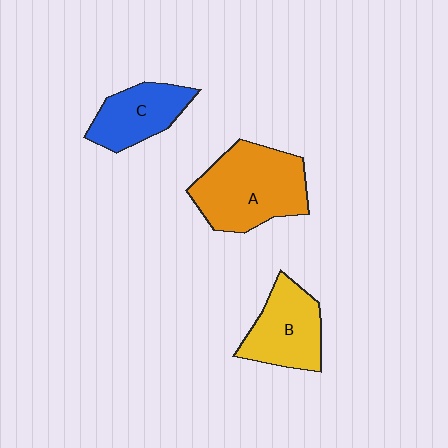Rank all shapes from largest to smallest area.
From largest to smallest: A (orange), B (yellow), C (blue).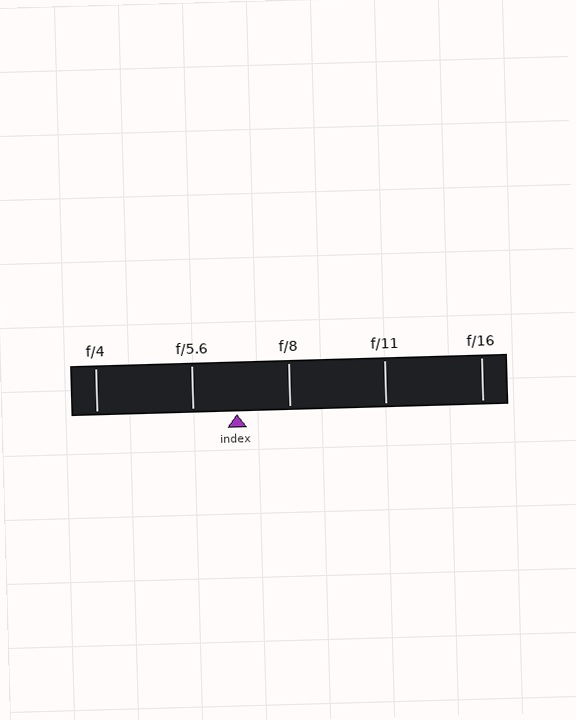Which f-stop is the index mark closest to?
The index mark is closest to f/5.6.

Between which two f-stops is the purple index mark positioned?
The index mark is between f/5.6 and f/8.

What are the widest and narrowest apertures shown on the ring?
The widest aperture shown is f/4 and the narrowest is f/16.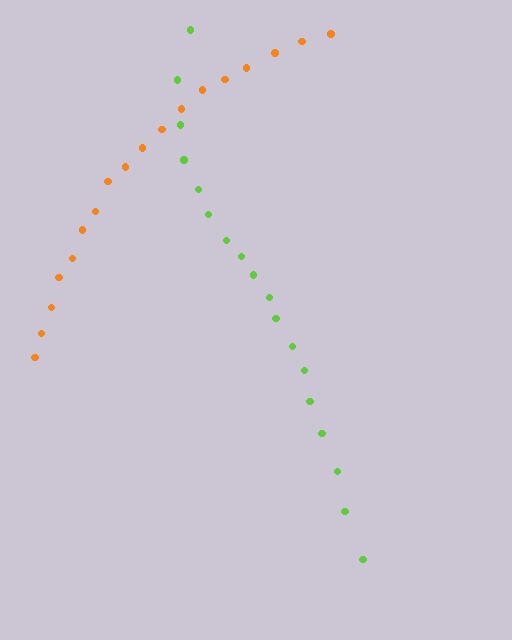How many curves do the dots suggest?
There are 2 distinct paths.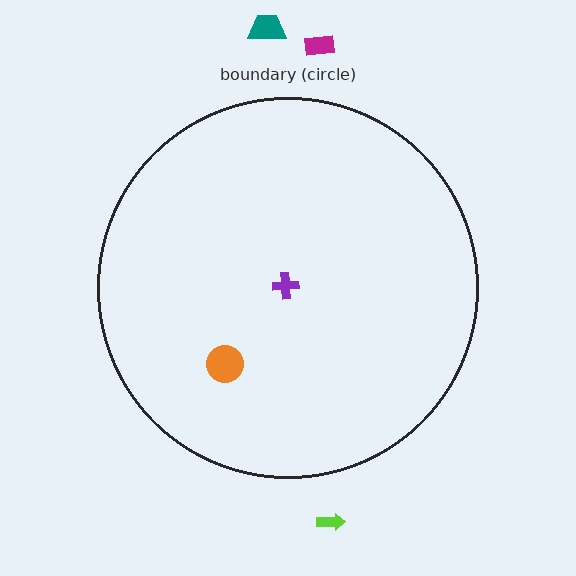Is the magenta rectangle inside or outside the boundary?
Outside.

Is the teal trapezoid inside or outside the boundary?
Outside.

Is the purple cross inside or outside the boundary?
Inside.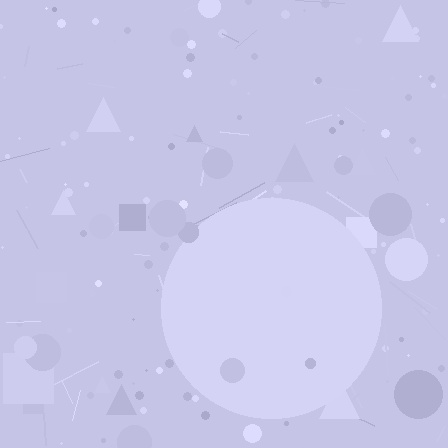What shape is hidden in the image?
A circle is hidden in the image.